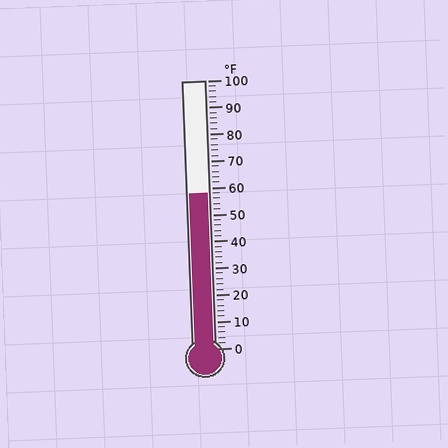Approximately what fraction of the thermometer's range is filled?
The thermometer is filled to approximately 60% of its range.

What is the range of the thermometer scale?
The thermometer scale ranges from 0°F to 100°F.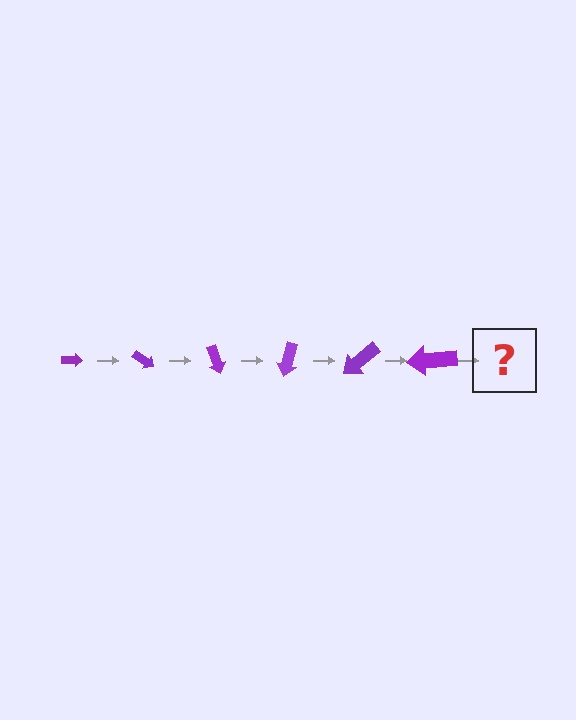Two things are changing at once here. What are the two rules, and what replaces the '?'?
The two rules are that the arrow grows larger each step and it rotates 35 degrees each step. The '?' should be an arrow, larger than the previous one and rotated 210 degrees from the start.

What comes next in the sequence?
The next element should be an arrow, larger than the previous one and rotated 210 degrees from the start.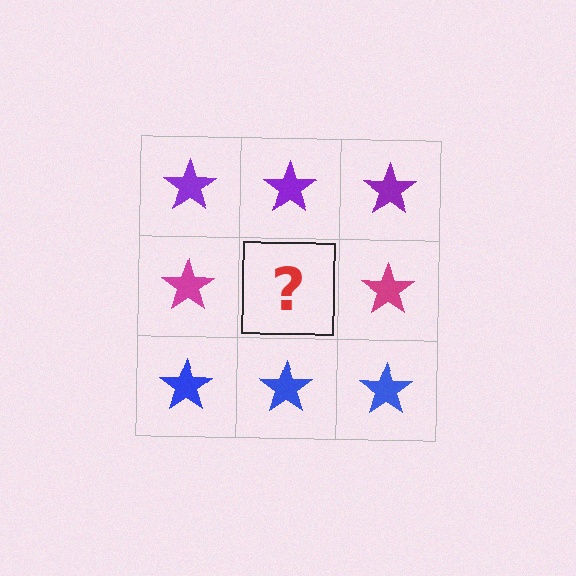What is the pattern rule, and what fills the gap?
The rule is that each row has a consistent color. The gap should be filled with a magenta star.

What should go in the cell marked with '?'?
The missing cell should contain a magenta star.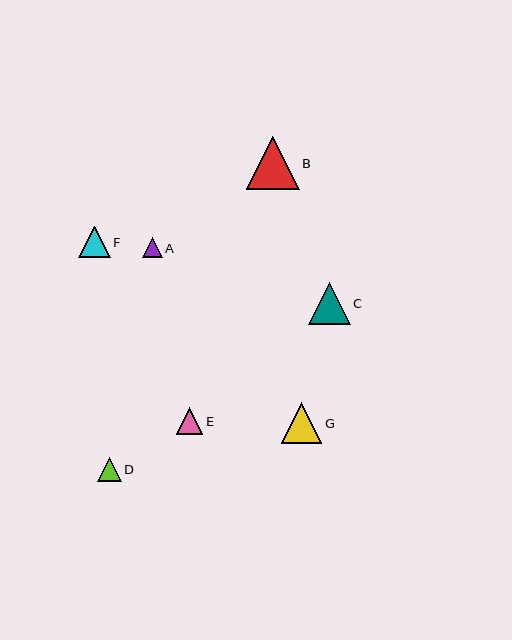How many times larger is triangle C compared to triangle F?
Triangle C is approximately 1.3 times the size of triangle F.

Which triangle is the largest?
Triangle B is the largest with a size of approximately 53 pixels.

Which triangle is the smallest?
Triangle A is the smallest with a size of approximately 20 pixels.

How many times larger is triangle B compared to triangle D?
Triangle B is approximately 2.3 times the size of triangle D.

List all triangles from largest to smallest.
From largest to smallest: B, C, G, F, E, D, A.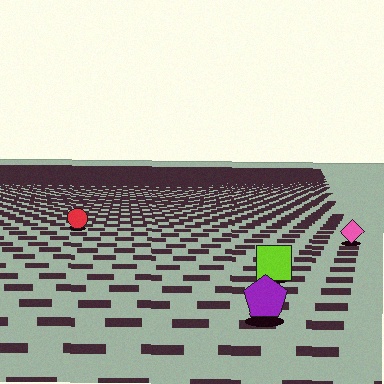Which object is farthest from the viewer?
The red circle is farthest from the viewer. It appears smaller and the ground texture around it is denser.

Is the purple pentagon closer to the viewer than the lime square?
Yes. The purple pentagon is closer — you can tell from the texture gradient: the ground texture is coarser near it.